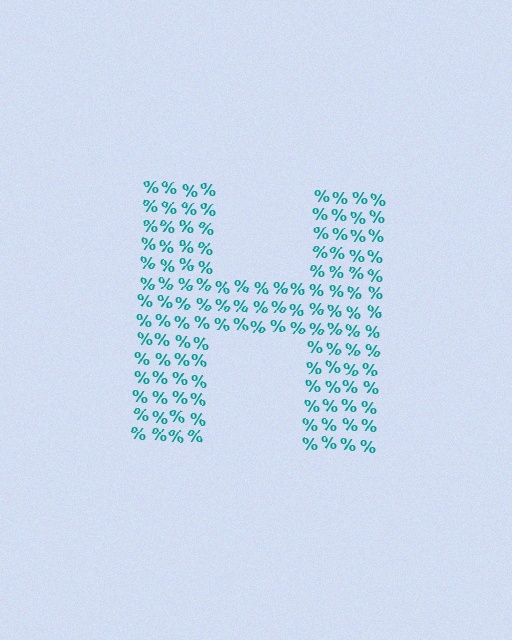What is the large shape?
The large shape is the letter H.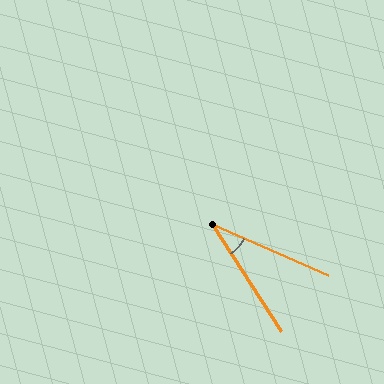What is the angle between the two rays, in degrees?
Approximately 33 degrees.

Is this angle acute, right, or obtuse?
It is acute.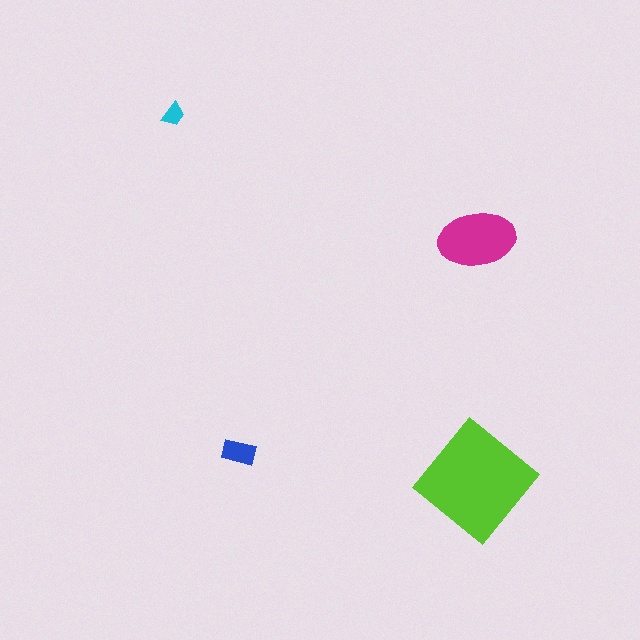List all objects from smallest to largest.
The cyan trapezoid, the blue rectangle, the magenta ellipse, the lime diamond.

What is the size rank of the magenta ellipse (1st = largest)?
2nd.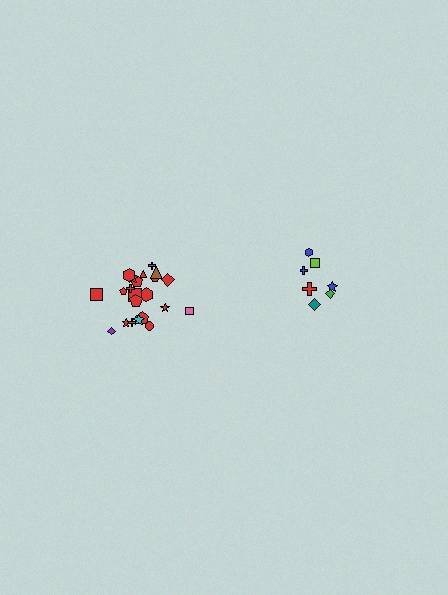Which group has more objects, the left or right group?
The left group.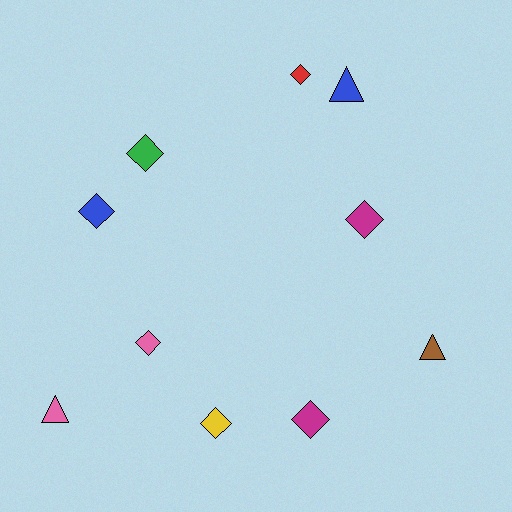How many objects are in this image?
There are 10 objects.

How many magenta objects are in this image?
There are 2 magenta objects.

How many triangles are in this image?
There are 3 triangles.